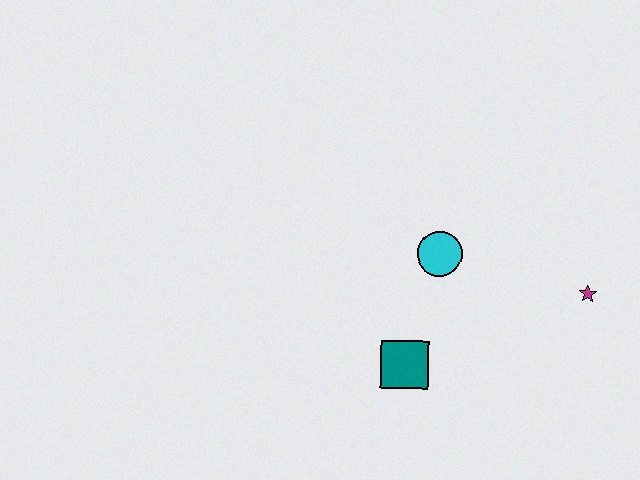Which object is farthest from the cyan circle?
The magenta star is farthest from the cyan circle.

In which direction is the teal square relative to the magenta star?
The teal square is to the left of the magenta star.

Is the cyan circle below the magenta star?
No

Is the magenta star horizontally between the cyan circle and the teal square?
No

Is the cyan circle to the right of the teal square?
Yes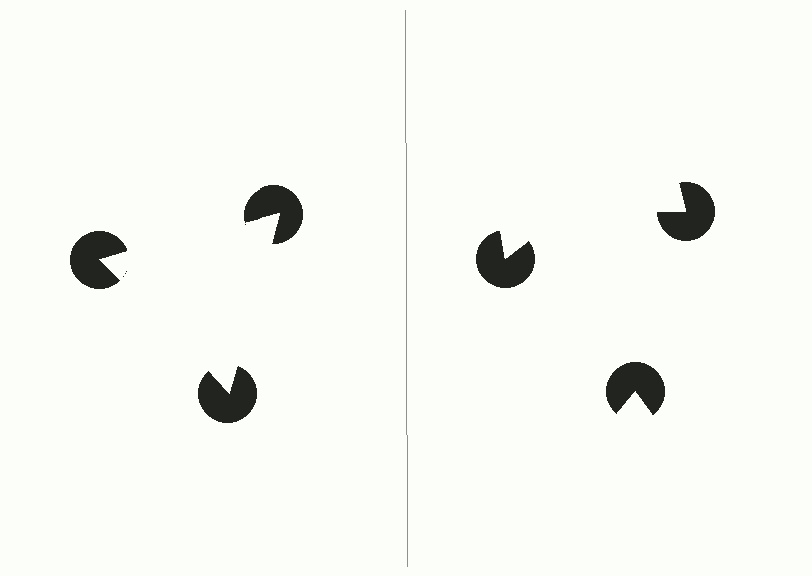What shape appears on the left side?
An illusory triangle.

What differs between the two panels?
The pac-man discs are positioned identically on both sides; only the wedge orientations differ. On the left they align to a triangle; on the right they are misaligned.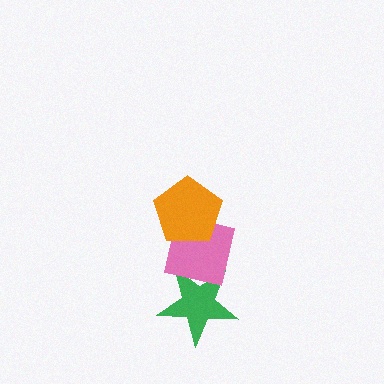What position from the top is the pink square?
The pink square is 2nd from the top.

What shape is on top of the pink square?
The orange pentagon is on top of the pink square.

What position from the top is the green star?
The green star is 3rd from the top.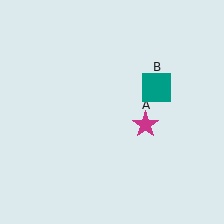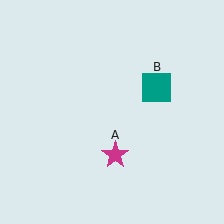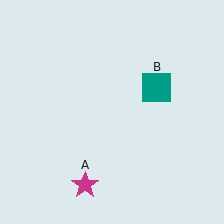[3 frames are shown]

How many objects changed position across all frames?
1 object changed position: magenta star (object A).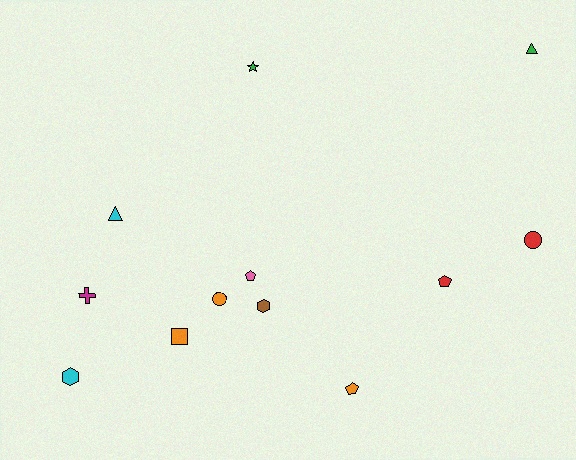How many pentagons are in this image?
There are 3 pentagons.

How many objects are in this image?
There are 12 objects.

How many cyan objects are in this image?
There are 2 cyan objects.